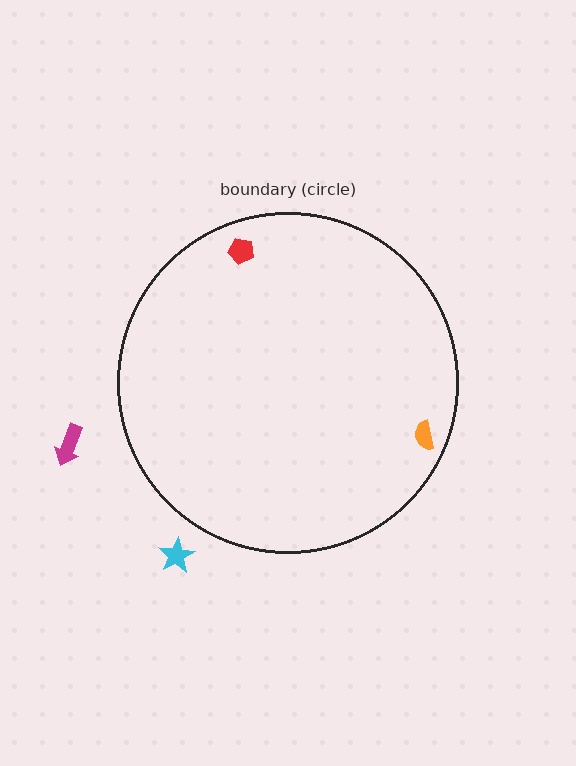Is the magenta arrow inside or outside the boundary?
Outside.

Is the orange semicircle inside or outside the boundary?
Inside.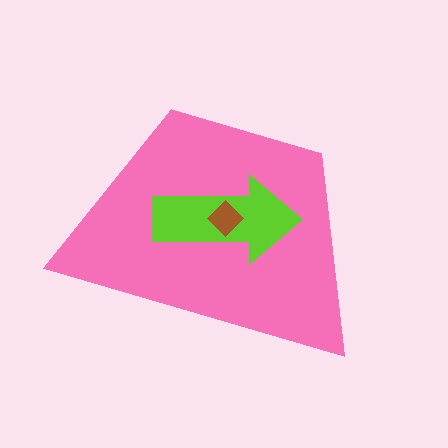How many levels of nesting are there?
3.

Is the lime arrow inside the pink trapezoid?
Yes.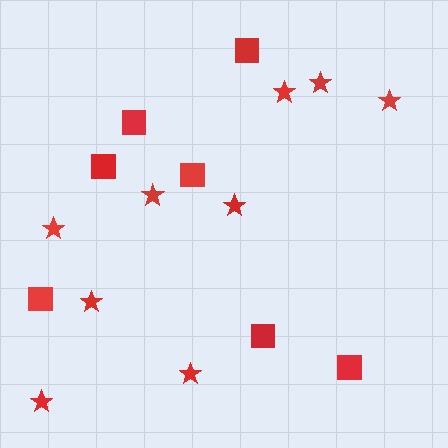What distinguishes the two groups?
There are 2 groups: one group of stars (9) and one group of squares (7).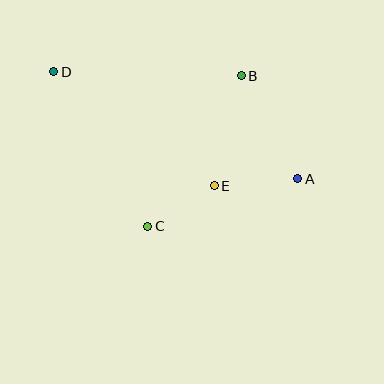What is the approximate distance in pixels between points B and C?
The distance between B and C is approximately 177 pixels.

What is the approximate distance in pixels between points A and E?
The distance between A and E is approximately 84 pixels.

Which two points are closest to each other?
Points C and E are closest to each other.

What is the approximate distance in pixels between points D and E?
The distance between D and E is approximately 197 pixels.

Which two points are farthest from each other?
Points A and D are farthest from each other.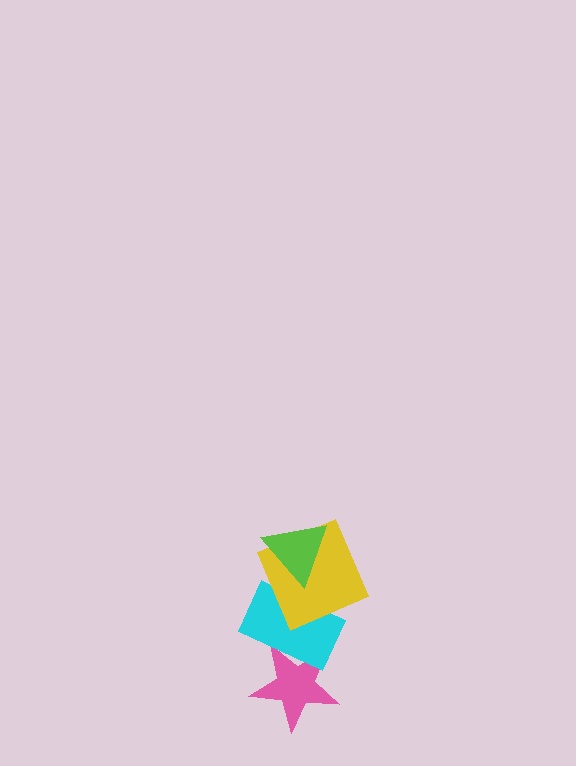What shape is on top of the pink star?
The cyan rectangle is on top of the pink star.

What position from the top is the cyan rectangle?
The cyan rectangle is 3rd from the top.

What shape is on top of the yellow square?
The lime triangle is on top of the yellow square.